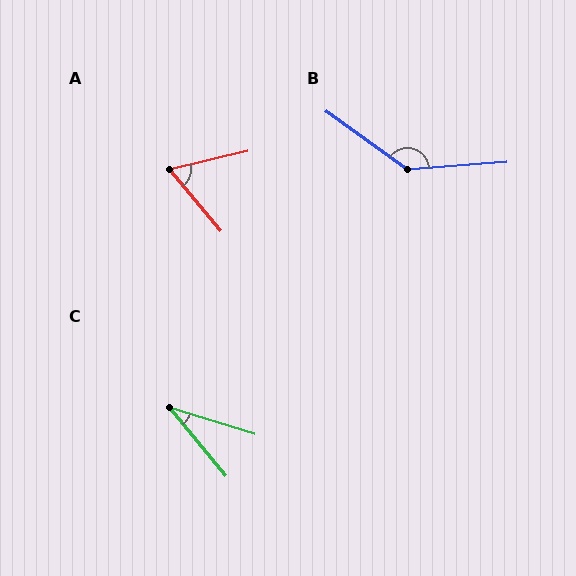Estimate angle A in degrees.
Approximately 64 degrees.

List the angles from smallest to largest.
C (33°), A (64°), B (140°).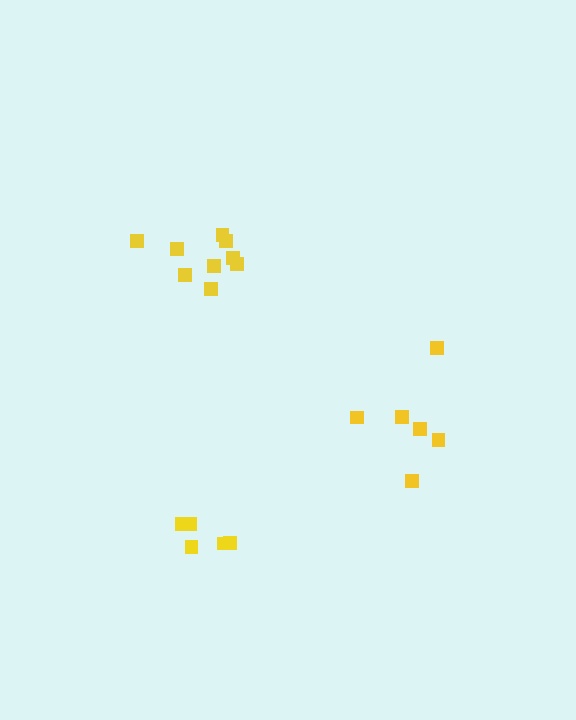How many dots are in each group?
Group 1: 5 dots, Group 2: 6 dots, Group 3: 9 dots (20 total).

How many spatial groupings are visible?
There are 3 spatial groupings.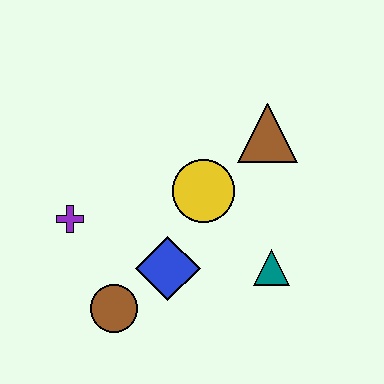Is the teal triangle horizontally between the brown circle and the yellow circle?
No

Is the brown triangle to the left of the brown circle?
No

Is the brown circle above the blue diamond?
No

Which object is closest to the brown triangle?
The yellow circle is closest to the brown triangle.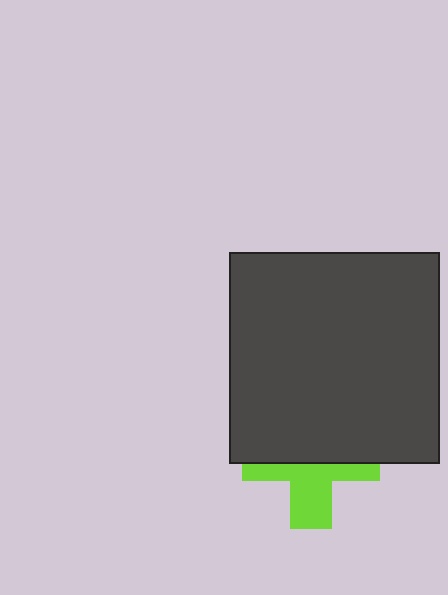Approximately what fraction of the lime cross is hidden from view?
Roughly 54% of the lime cross is hidden behind the dark gray square.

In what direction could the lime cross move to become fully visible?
The lime cross could move down. That would shift it out from behind the dark gray square entirely.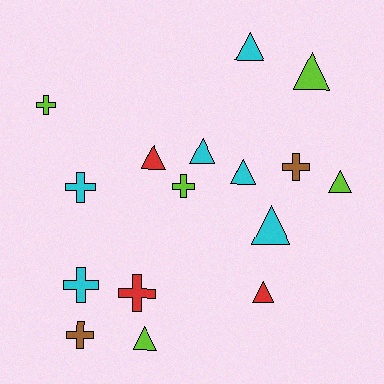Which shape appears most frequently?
Triangle, with 9 objects.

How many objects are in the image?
There are 16 objects.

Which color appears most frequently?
Cyan, with 6 objects.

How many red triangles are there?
There are 2 red triangles.